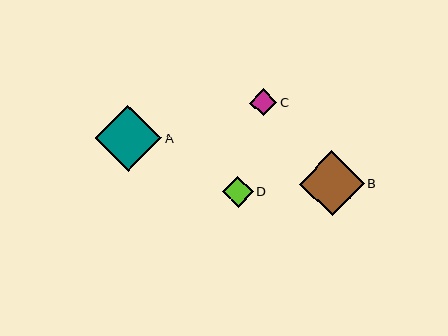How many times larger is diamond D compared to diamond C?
Diamond D is approximately 1.2 times the size of diamond C.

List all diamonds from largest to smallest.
From largest to smallest: A, B, D, C.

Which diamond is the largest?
Diamond A is the largest with a size of approximately 66 pixels.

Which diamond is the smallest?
Diamond C is the smallest with a size of approximately 27 pixels.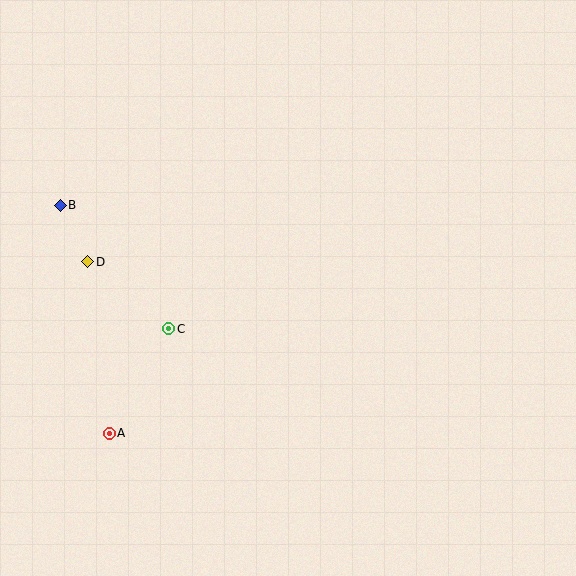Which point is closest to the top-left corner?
Point B is closest to the top-left corner.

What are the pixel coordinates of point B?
Point B is at (60, 205).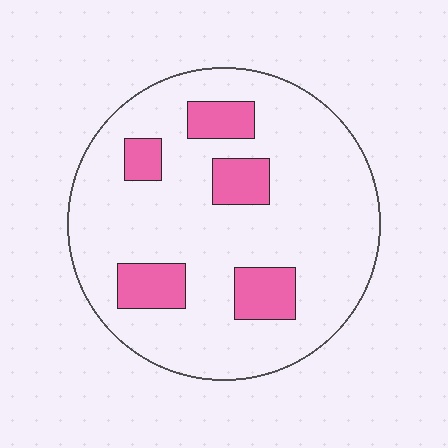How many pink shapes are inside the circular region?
5.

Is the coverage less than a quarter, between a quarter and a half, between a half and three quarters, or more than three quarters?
Less than a quarter.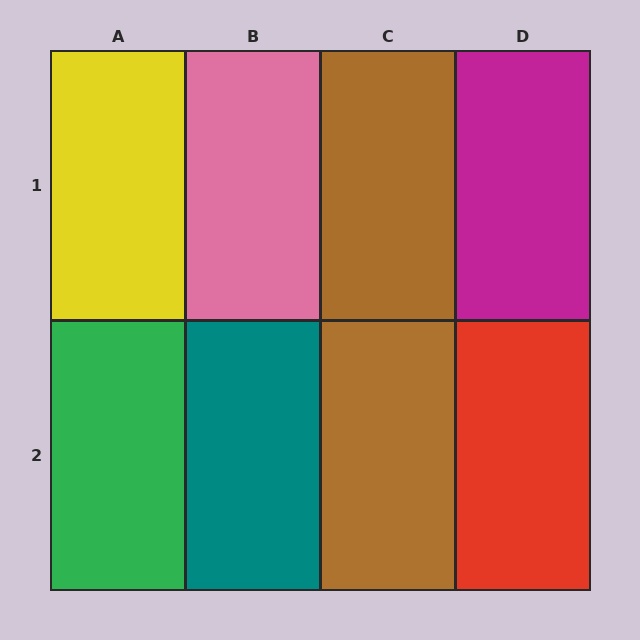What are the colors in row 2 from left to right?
Green, teal, brown, red.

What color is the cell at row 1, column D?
Magenta.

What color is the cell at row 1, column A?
Yellow.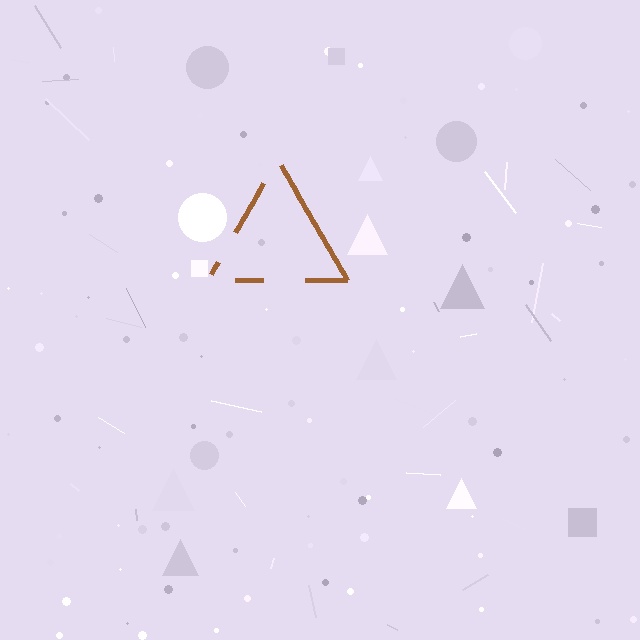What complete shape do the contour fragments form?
The contour fragments form a triangle.